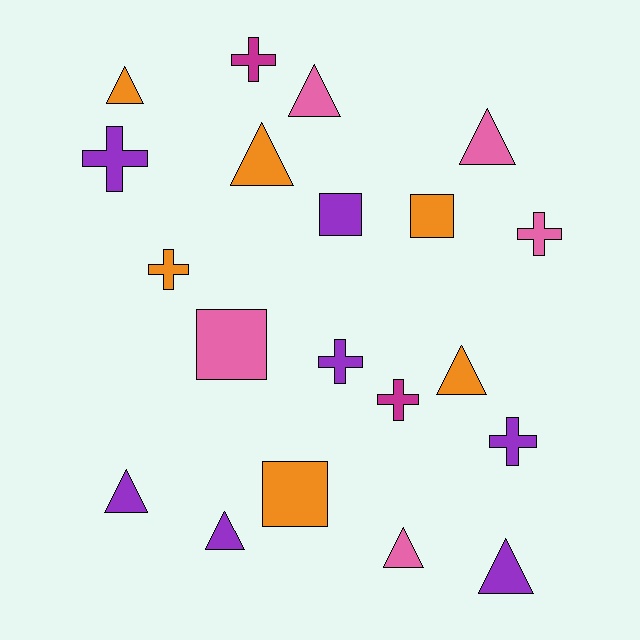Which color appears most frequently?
Purple, with 7 objects.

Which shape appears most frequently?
Triangle, with 9 objects.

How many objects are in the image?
There are 20 objects.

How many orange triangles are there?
There are 3 orange triangles.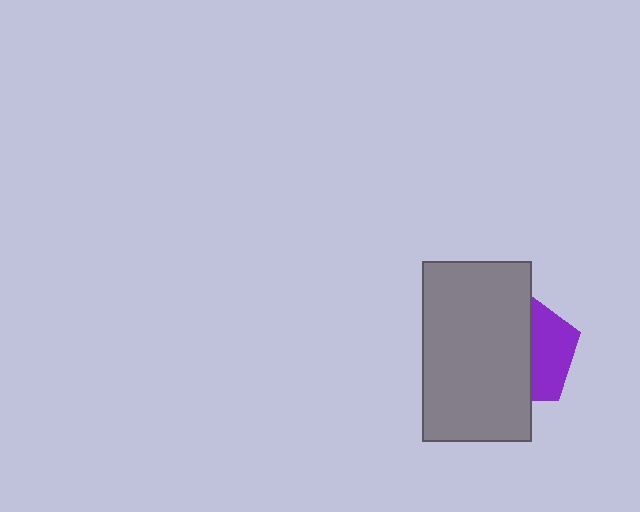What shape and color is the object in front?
The object in front is a gray rectangle.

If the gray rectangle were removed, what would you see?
You would see the complete purple pentagon.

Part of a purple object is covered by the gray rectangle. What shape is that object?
It is a pentagon.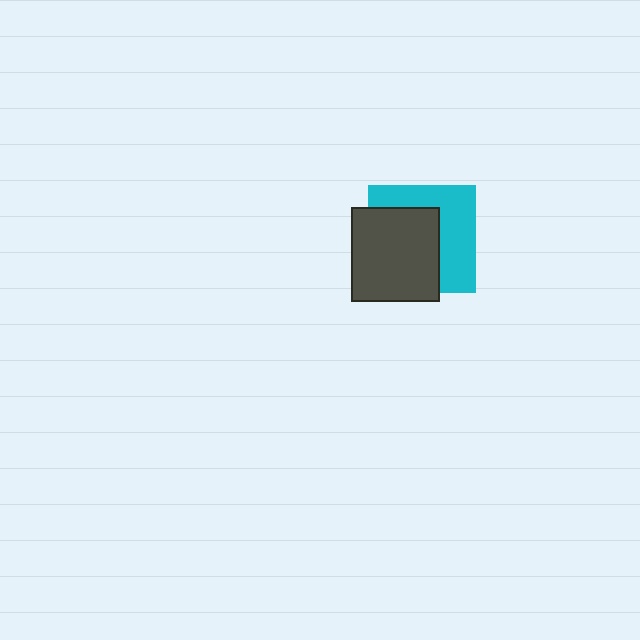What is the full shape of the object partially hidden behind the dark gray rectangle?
The partially hidden object is a cyan square.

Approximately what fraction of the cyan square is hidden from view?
Roughly 53% of the cyan square is hidden behind the dark gray rectangle.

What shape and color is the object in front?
The object in front is a dark gray rectangle.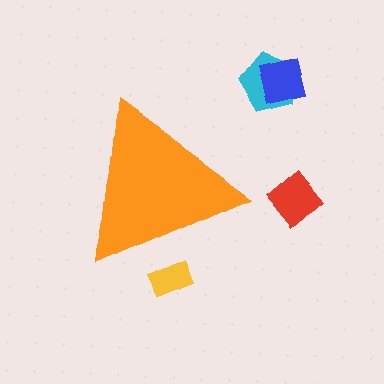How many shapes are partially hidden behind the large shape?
1 shape is partially hidden.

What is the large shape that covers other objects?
An orange triangle.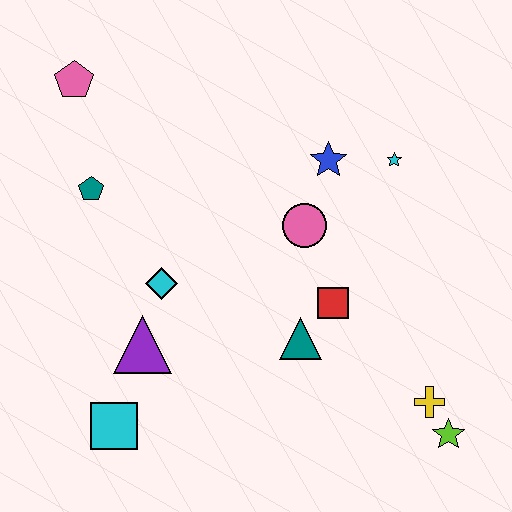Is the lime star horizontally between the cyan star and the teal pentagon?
No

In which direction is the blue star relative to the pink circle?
The blue star is above the pink circle.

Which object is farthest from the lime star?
The pink pentagon is farthest from the lime star.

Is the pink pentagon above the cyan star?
Yes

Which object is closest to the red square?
The teal triangle is closest to the red square.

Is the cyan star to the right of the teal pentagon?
Yes